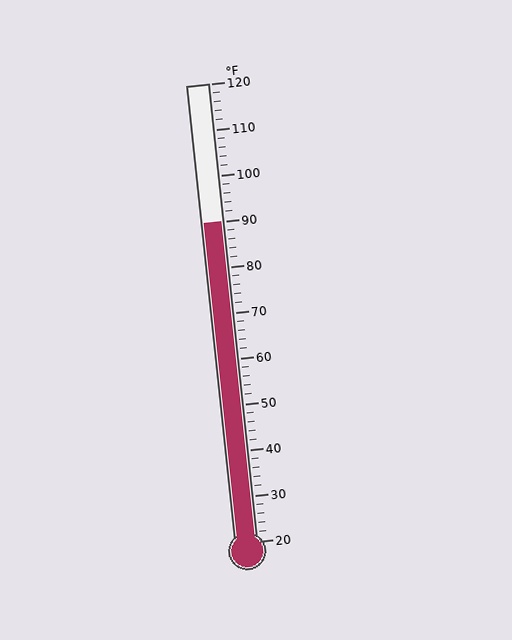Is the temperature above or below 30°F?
The temperature is above 30°F.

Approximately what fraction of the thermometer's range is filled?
The thermometer is filled to approximately 70% of its range.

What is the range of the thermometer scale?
The thermometer scale ranges from 20°F to 120°F.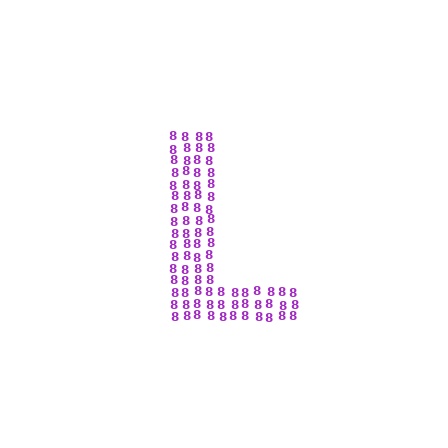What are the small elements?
The small elements are digit 8's.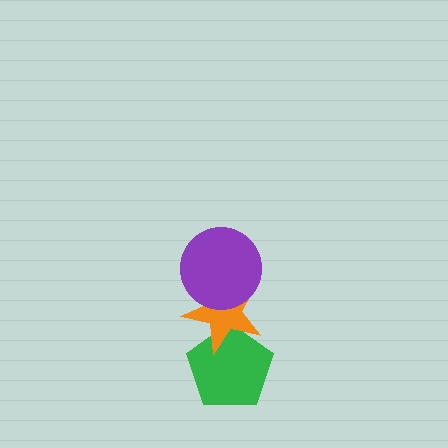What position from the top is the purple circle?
The purple circle is 1st from the top.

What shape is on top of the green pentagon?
The orange star is on top of the green pentagon.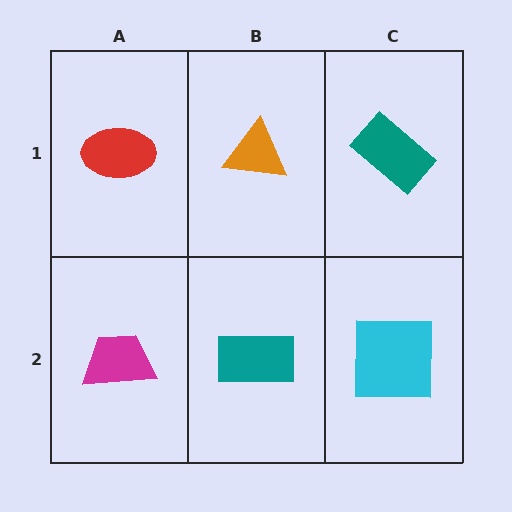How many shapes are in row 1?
3 shapes.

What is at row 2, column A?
A magenta trapezoid.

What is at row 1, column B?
An orange triangle.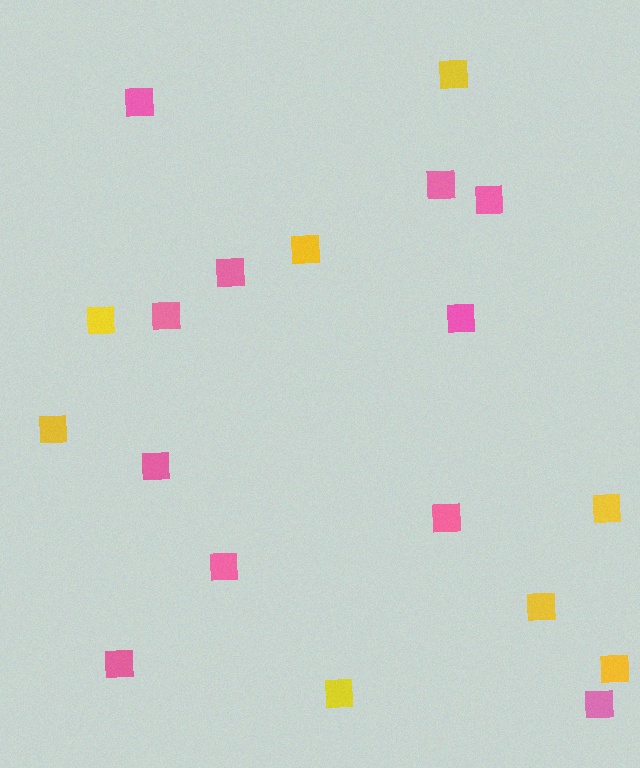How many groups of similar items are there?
There are 2 groups: one group of yellow squares (8) and one group of pink squares (11).